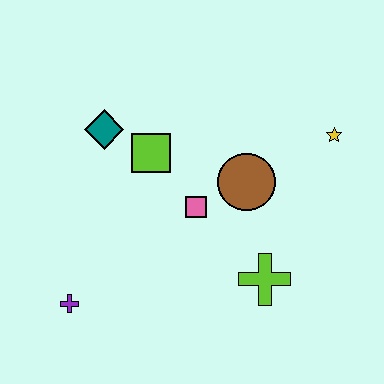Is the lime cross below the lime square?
Yes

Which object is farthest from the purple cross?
The yellow star is farthest from the purple cross.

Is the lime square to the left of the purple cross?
No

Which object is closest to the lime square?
The teal diamond is closest to the lime square.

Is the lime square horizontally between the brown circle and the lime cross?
No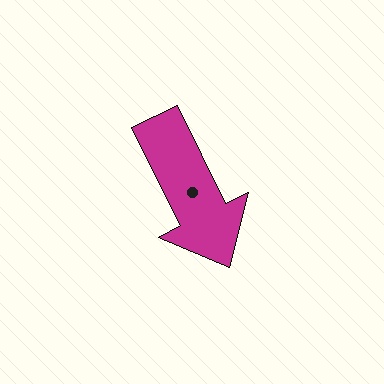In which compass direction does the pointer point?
Southeast.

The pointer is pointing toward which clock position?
Roughly 5 o'clock.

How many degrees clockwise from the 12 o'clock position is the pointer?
Approximately 154 degrees.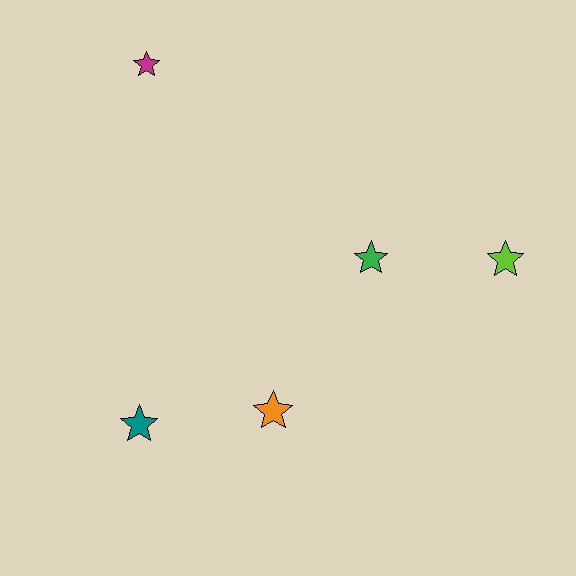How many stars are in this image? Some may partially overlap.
There are 5 stars.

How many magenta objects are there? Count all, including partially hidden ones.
There is 1 magenta object.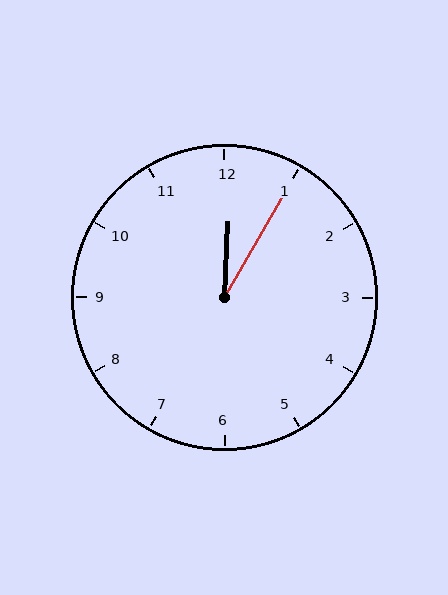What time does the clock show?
12:05.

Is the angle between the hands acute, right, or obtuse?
It is acute.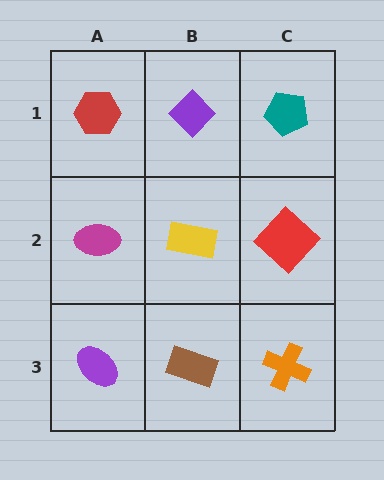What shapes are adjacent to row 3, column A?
A magenta ellipse (row 2, column A), a brown rectangle (row 3, column B).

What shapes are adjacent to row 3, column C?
A red diamond (row 2, column C), a brown rectangle (row 3, column B).